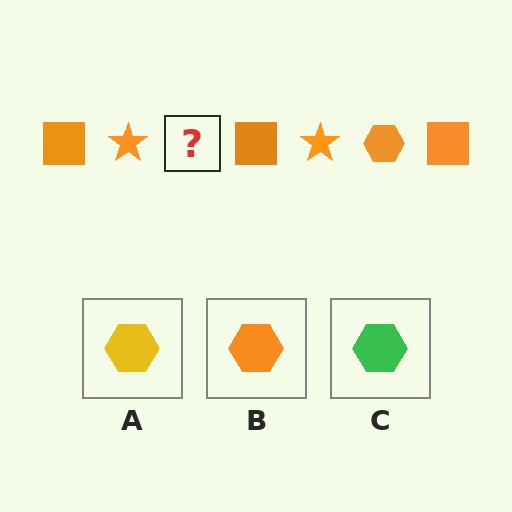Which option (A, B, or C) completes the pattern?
B.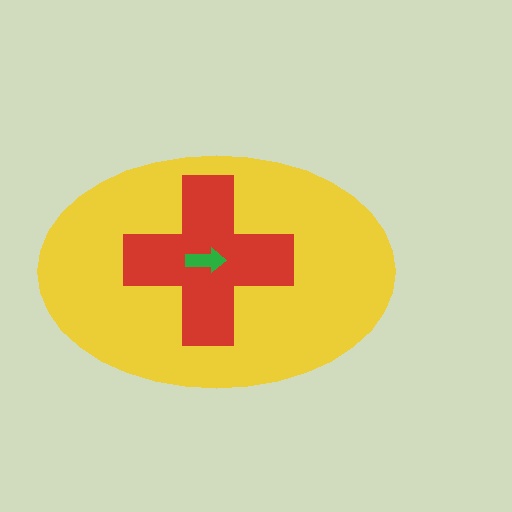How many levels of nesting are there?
3.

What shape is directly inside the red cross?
The green arrow.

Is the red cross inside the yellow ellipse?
Yes.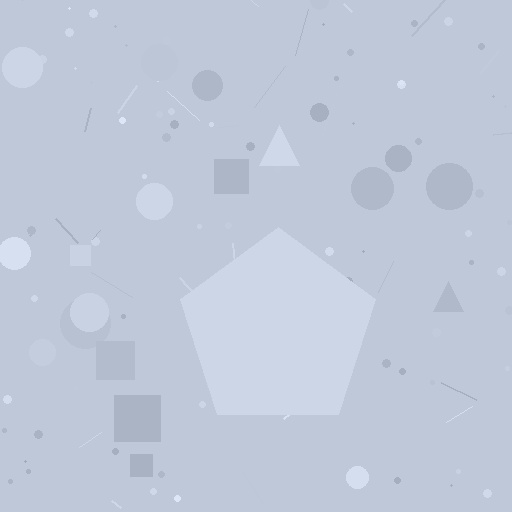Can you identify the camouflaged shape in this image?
The camouflaged shape is a pentagon.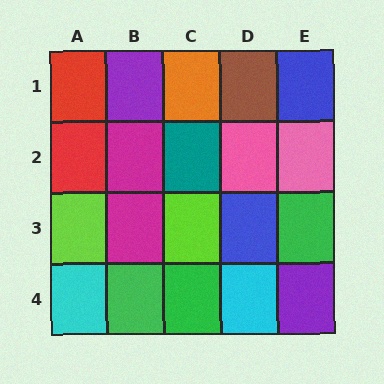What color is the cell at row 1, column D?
Brown.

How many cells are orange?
1 cell is orange.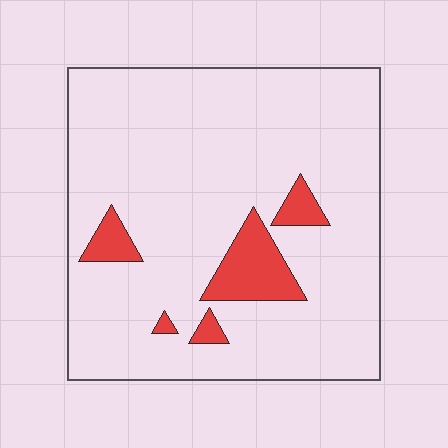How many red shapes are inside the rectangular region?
5.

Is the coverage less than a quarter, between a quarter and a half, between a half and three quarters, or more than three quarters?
Less than a quarter.